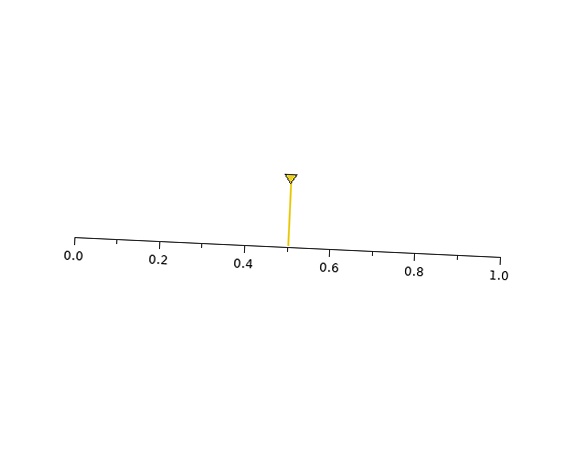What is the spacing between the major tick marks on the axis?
The major ticks are spaced 0.2 apart.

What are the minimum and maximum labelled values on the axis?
The axis runs from 0.0 to 1.0.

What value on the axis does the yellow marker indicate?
The marker indicates approximately 0.5.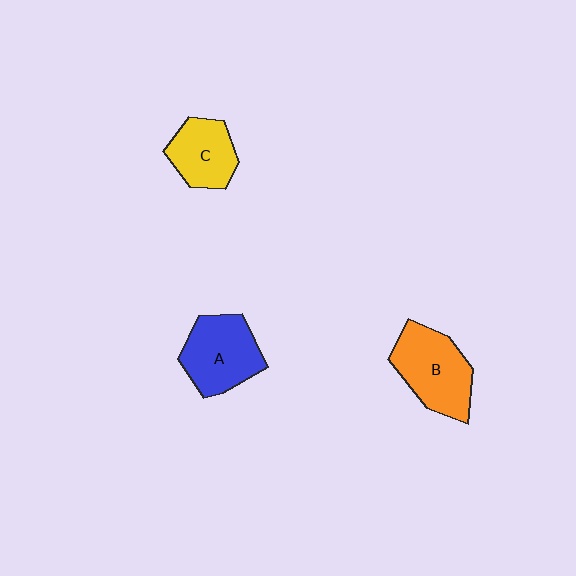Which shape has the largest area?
Shape B (orange).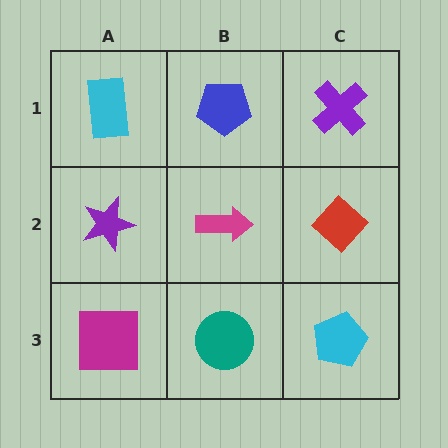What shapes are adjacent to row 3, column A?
A purple star (row 2, column A), a teal circle (row 3, column B).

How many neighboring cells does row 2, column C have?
3.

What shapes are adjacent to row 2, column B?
A blue pentagon (row 1, column B), a teal circle (row 3, column B), a purple star (row 2, column A), a red diamond (row 2, column C).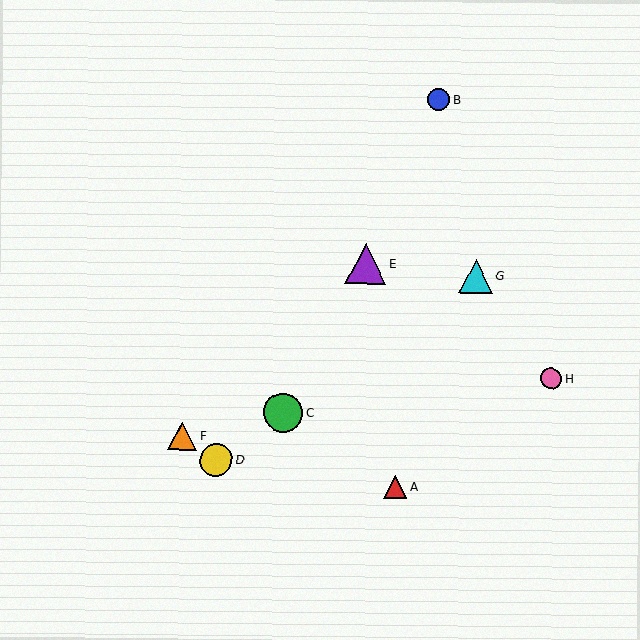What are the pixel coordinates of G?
Object G is at (476, 276).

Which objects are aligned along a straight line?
Objects C, D, G are aligned along a straight line.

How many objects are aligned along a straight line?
3 objects (C, D, G) are aligned along a straight line.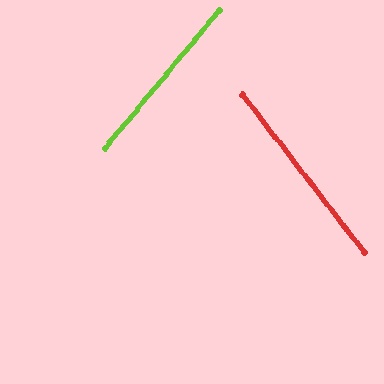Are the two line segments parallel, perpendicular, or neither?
Neither parallel nor perpendicular — they differ by about 77°.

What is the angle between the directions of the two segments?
Approximately 77 degrees.